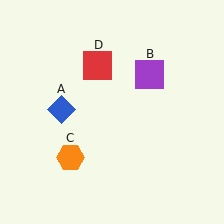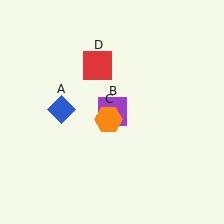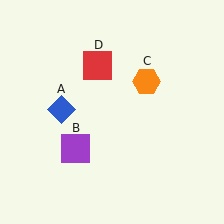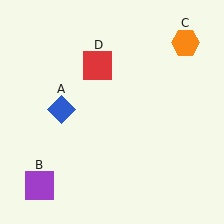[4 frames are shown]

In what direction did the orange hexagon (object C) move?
The orange hexagon (object C) moved up and to the right.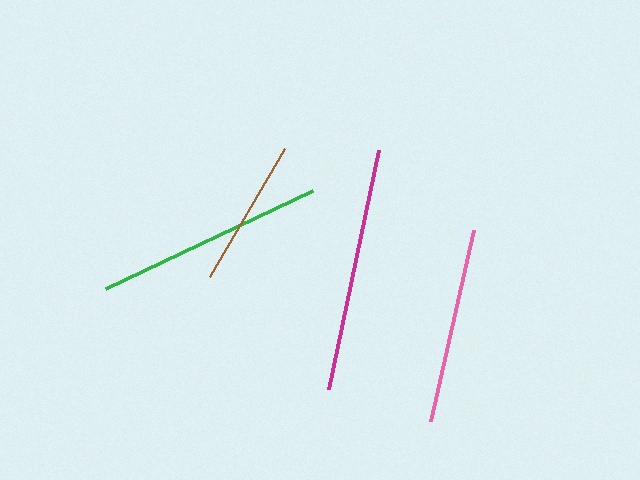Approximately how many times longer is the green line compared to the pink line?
The green line is approximately 1.2 times the length of the pink line.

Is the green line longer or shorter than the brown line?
The green line is longer than the brown line.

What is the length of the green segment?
The green segment is approximately 229 pixels long.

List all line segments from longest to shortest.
From longest to shortest: magenta, green, pink, brown.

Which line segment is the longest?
The magenta line is the longest at approximately 244 pixels.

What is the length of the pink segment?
The pink segment is approximately 196 pixels long.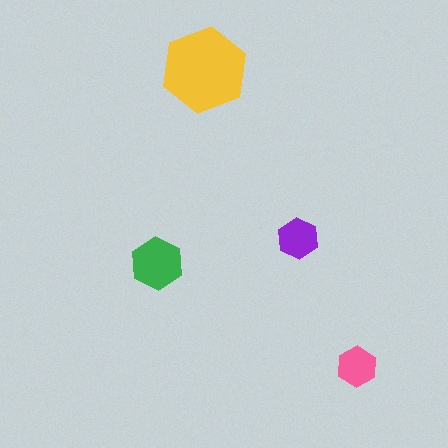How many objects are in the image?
There are 4 objects in the image.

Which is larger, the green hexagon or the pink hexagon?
The green one.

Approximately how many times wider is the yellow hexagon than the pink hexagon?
About 2 times wider.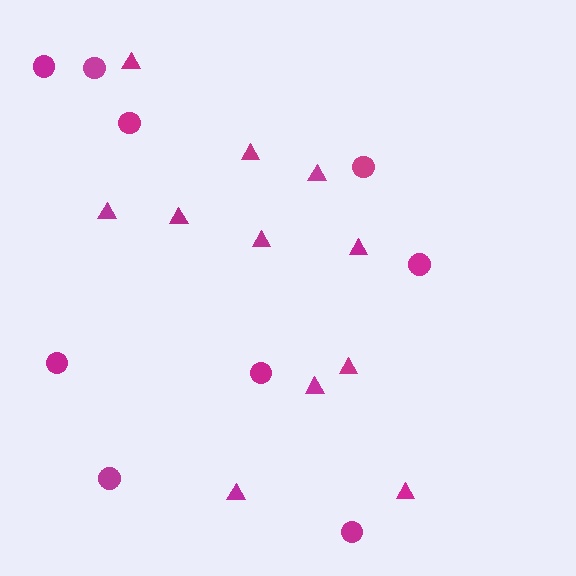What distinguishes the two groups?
There are 2 groups: one group of circles (9) and one group of triangles (11).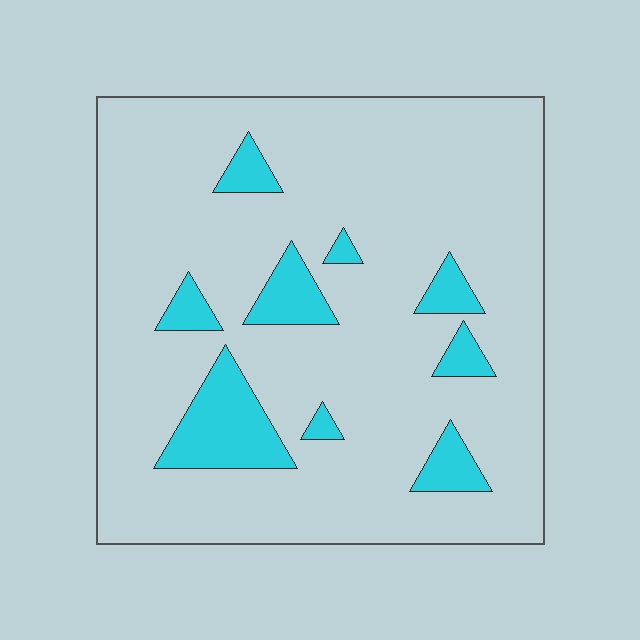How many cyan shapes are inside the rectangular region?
9.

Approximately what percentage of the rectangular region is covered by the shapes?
Approximately 15%.